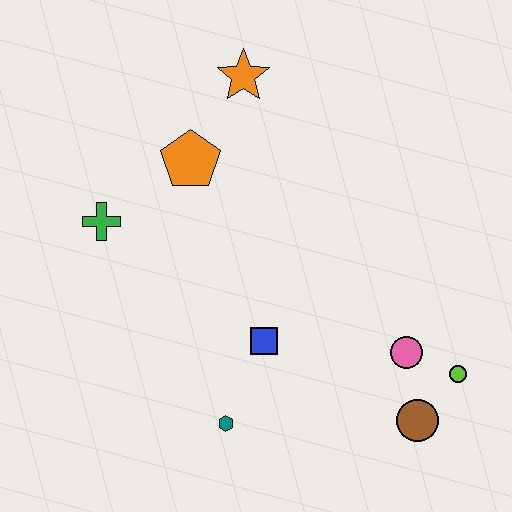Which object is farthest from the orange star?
The brown circle is farthest from the orange star.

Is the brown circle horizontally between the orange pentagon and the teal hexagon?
No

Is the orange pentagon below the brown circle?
No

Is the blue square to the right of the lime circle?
No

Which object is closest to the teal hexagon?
The blue square is closest to the teal hexagon.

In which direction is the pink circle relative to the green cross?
The pink circle is to the right of the green cross.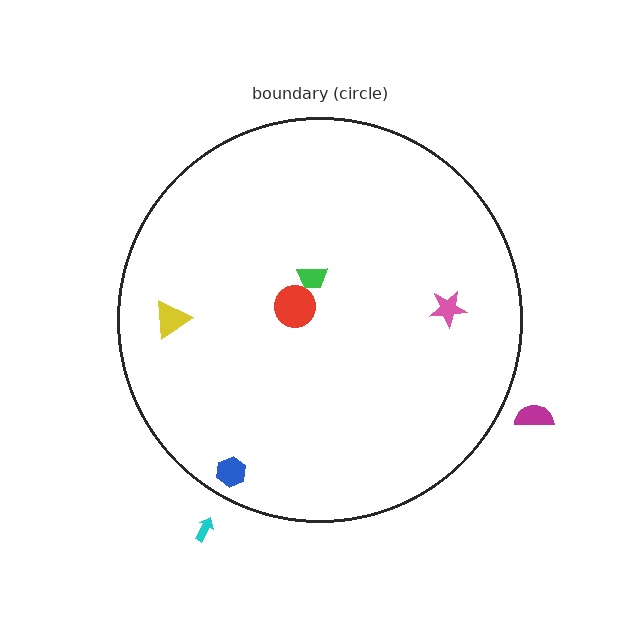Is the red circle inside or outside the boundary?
Inside.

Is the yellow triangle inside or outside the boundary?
Inside.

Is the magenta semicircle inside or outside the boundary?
Outside.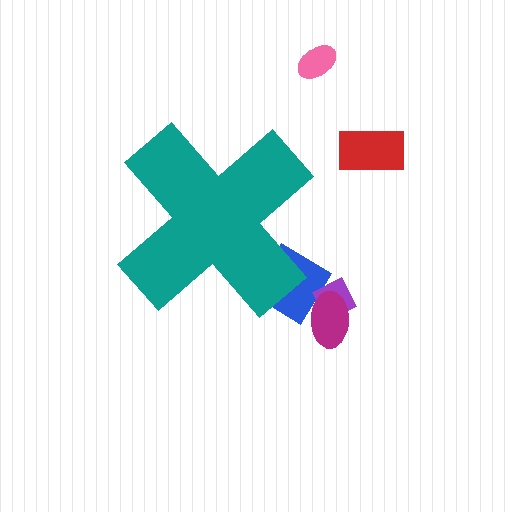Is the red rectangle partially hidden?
No, the red rectangle is fully visible.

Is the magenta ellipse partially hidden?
No, the magenta ellipse is fully visible.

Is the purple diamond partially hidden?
No, the purple diamond is fully visible.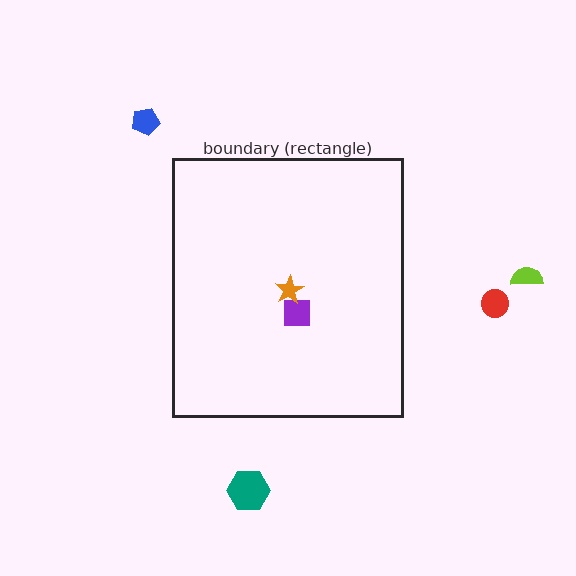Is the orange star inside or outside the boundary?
Inside.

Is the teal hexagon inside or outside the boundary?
Outside.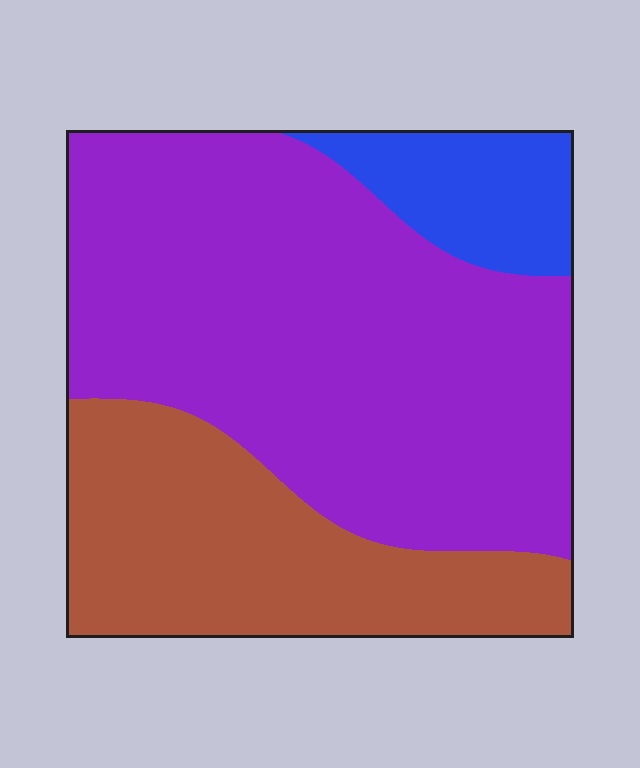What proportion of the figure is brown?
Brown covers 29% of the figure.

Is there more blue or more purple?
Purple.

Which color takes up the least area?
Blue, at roughly 10%.